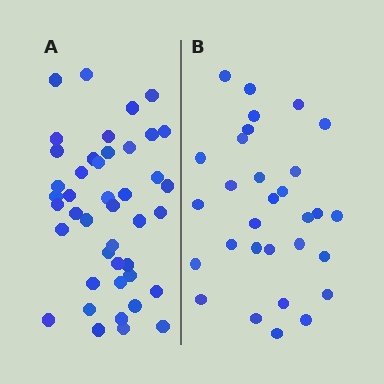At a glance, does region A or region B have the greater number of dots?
Region A (the left region) has more dots.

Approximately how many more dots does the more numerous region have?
Region A has approximately 15 more dots than region B.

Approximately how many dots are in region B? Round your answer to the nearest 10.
About 30 dots.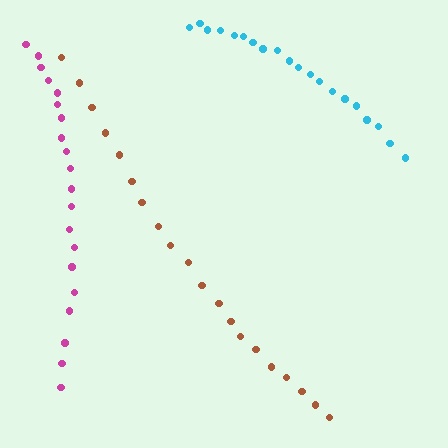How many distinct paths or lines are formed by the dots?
There are 3 distinct paths.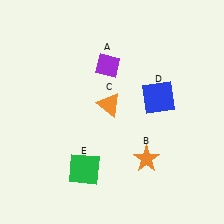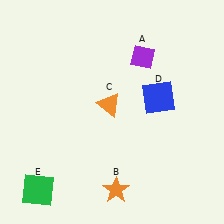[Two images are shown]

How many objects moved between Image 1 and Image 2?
3 objects moved between the two images.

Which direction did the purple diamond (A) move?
The purple diamond (A) moved right.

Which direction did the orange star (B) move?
The orange star (B) moved down.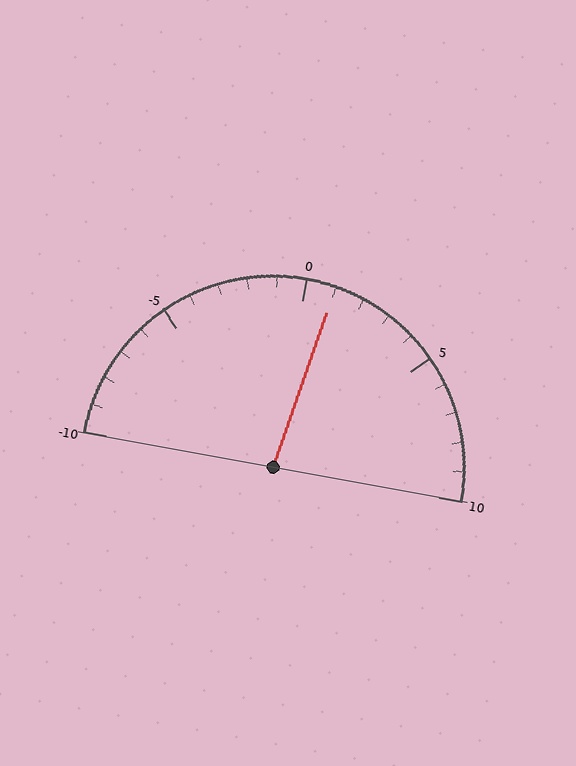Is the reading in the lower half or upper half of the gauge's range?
The reading is in the upper half of the range (-10 to 10).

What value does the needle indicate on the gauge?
The needle indicates approximately 1.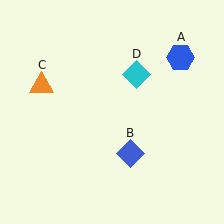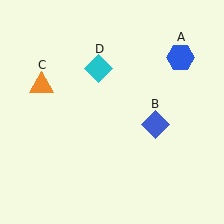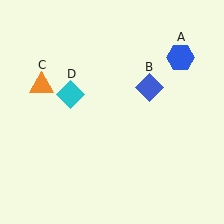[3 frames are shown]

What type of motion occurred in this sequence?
The blue diamond (object B), cyan diamond (object D) rotated counterclockwise around the center of the scene.